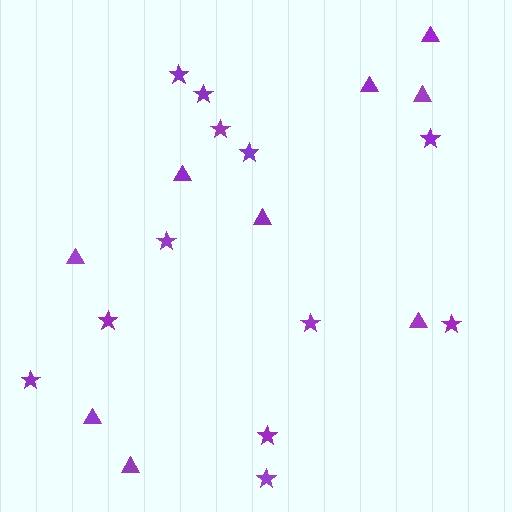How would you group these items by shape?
There are 2 groups: one group of triangles (9) and one group of stars (12).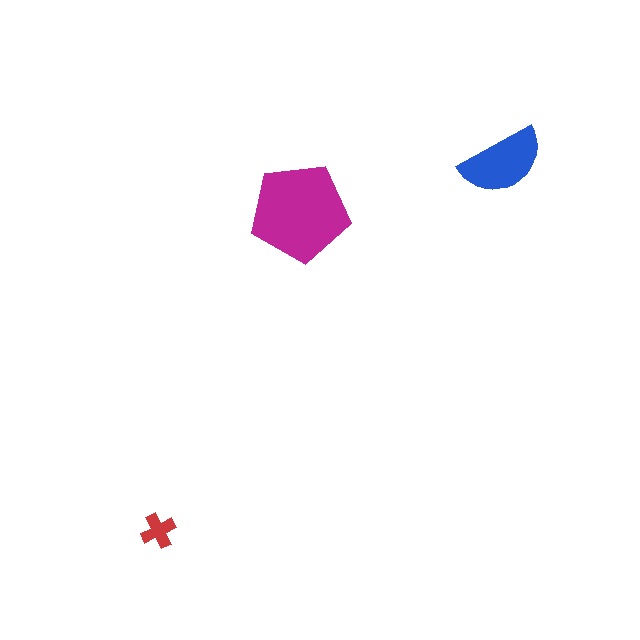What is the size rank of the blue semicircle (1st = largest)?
2nd.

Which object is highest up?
The blue semicircle is topmost.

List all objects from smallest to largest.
The red cross, the blue semicircle, the magenta pentagon.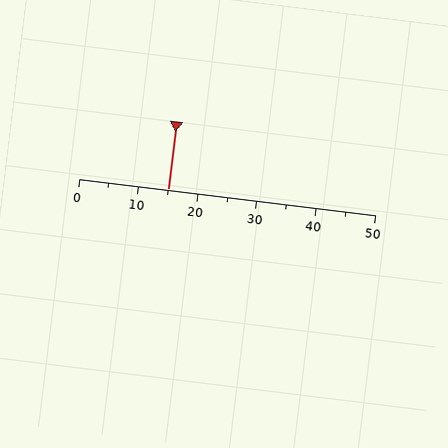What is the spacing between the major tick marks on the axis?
The major ticks are spaced 10 apart.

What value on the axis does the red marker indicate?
The marker indicates approximately 15.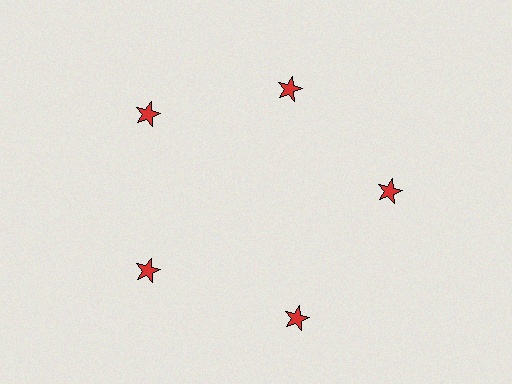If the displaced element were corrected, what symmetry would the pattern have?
It would have 5-fold rotational symmetry — the pattern would map onto itself every 72 degrees.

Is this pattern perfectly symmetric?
No. The 5 red stars are arranged in a ring, but one element near the 1 o'clock position is pulled inward toward the center, breaking the 5-fold rotational symmetry.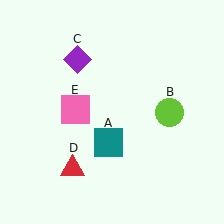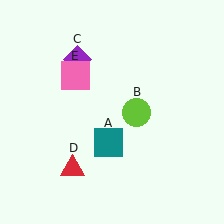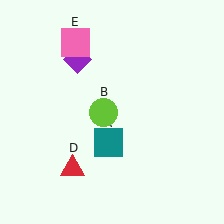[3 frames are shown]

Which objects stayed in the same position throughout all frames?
Teal square (object A) and purple diamond (object C) and red triangle (object D) remained stationary.